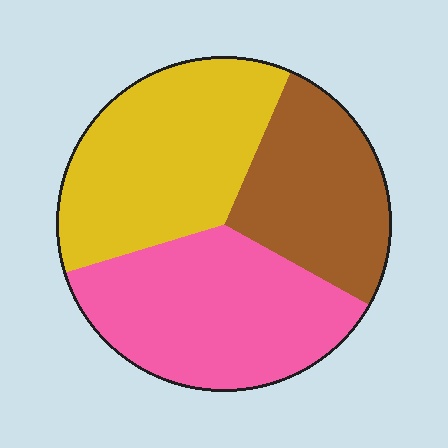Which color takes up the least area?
Brown, at roughly 25%.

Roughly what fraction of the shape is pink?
Pink takes up about three eighths (3/8) of the shape.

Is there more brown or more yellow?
Yellow.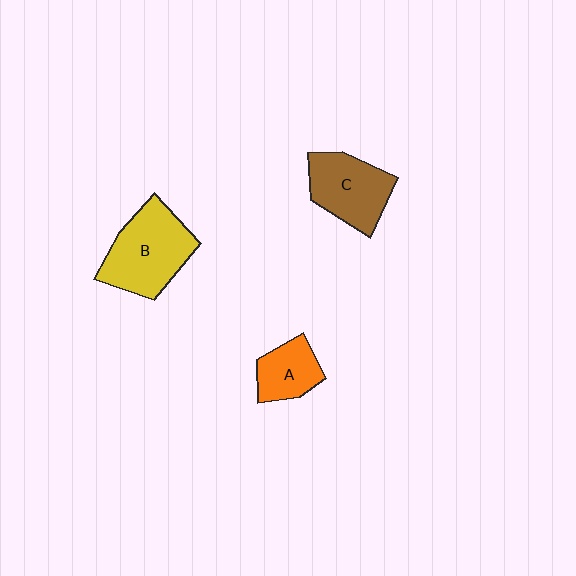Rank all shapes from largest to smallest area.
From largest to smallest: B (yellow), C (brown), A (orange).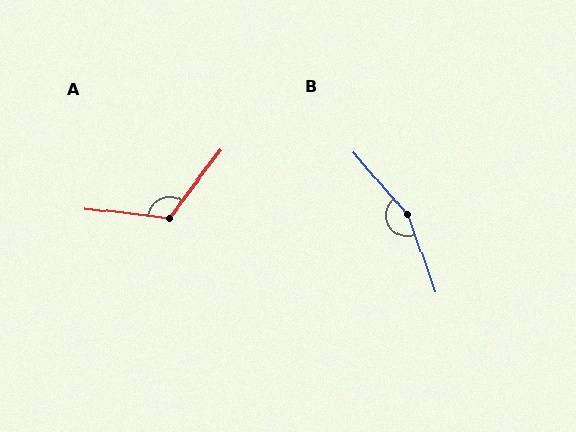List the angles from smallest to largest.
A (121°), B (159°).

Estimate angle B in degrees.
Approximately 159 degrees.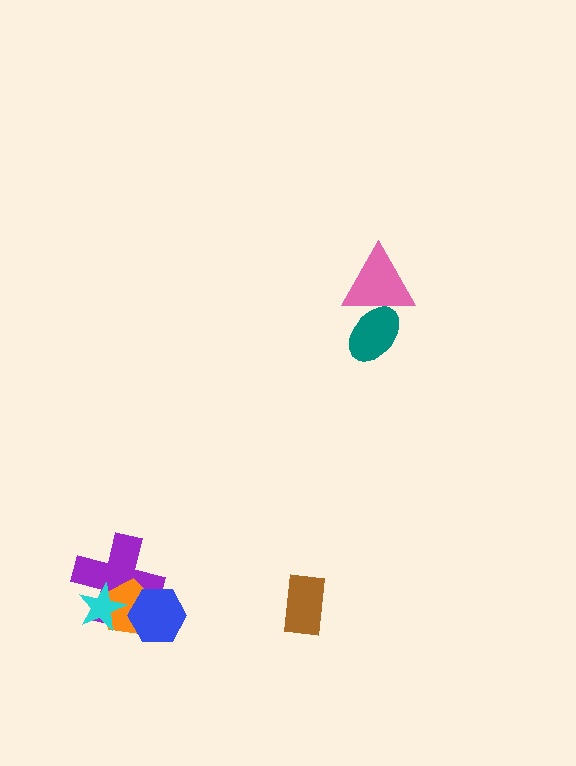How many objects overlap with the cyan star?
2 objects overlap with the cyan star.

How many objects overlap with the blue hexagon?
2 objects overlap with the blue hexagon.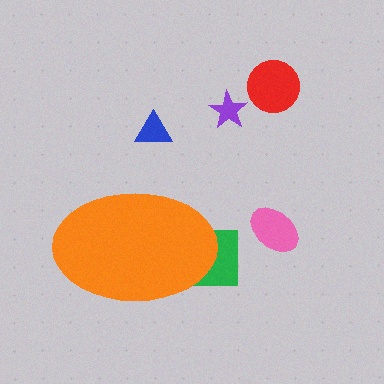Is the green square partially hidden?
Yes, the green square is partially hidden behind the orange ellipse.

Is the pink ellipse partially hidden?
No, the pink ellipse is fully visible.